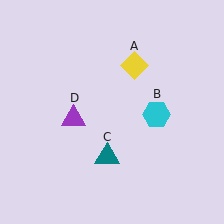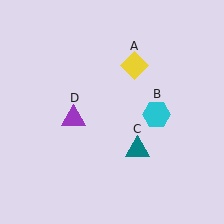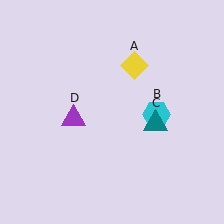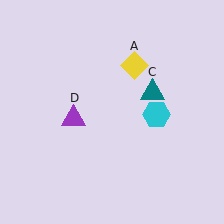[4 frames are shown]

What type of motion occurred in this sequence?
The teal triangle (object C) rotated counterclockwise around the center of the scene.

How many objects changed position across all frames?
1 object changed position: teal triangle (object C).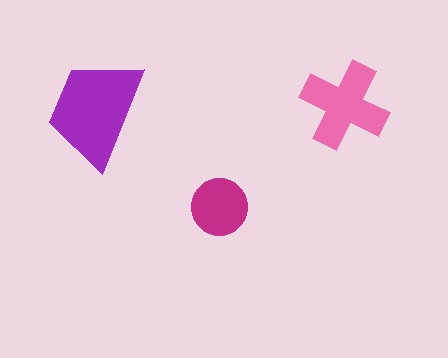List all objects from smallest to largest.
The magenta circle, the pink cross, the purple trapezoid.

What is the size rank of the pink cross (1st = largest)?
2nd.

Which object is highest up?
The pink cross is topmost.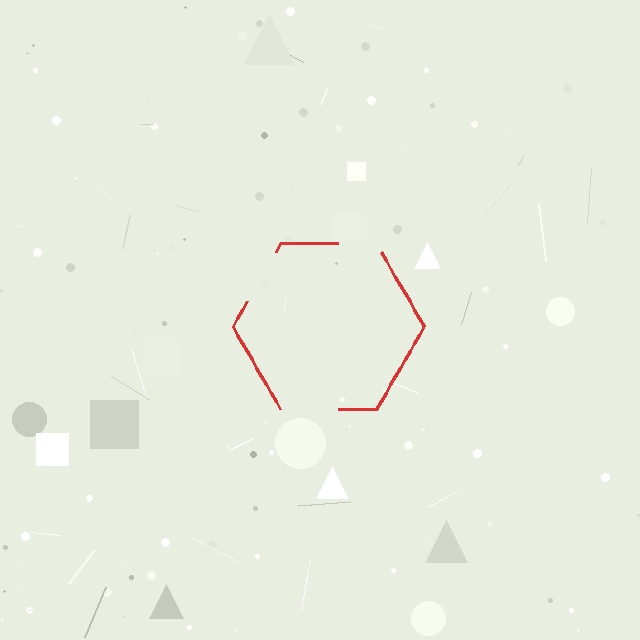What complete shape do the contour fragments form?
The contour fragments form a hexagon.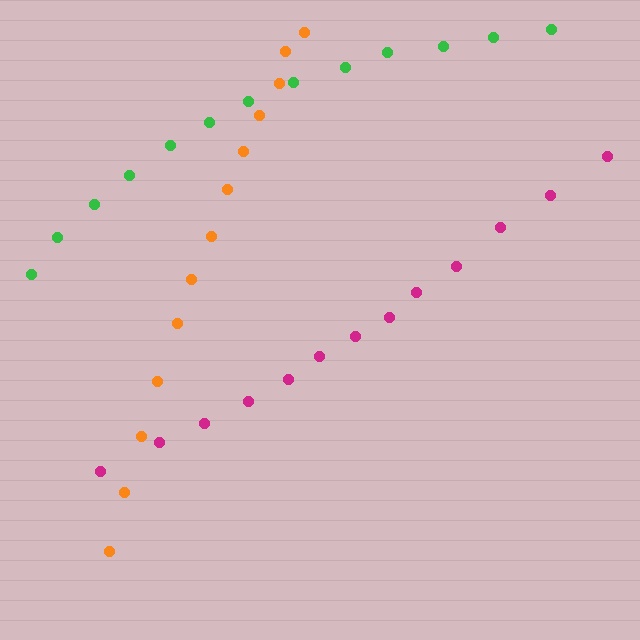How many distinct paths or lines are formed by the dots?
There are 3 distinct paths.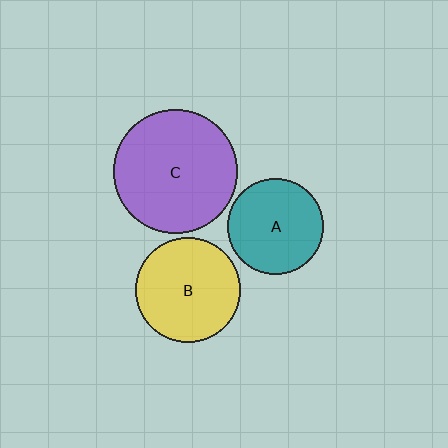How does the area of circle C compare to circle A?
Approximately 1.7 times.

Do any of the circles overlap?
No, none of the circles overlap.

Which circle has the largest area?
Circle C (purple).